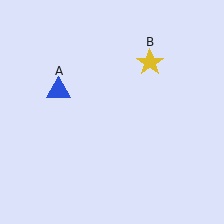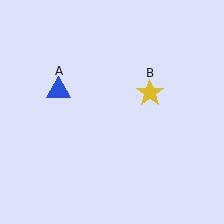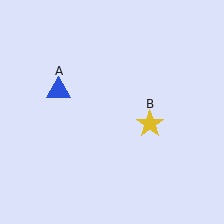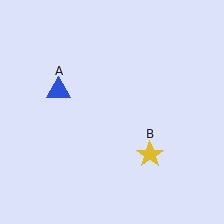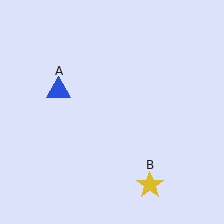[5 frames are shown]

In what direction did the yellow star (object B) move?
The yellow star (object B) moved down.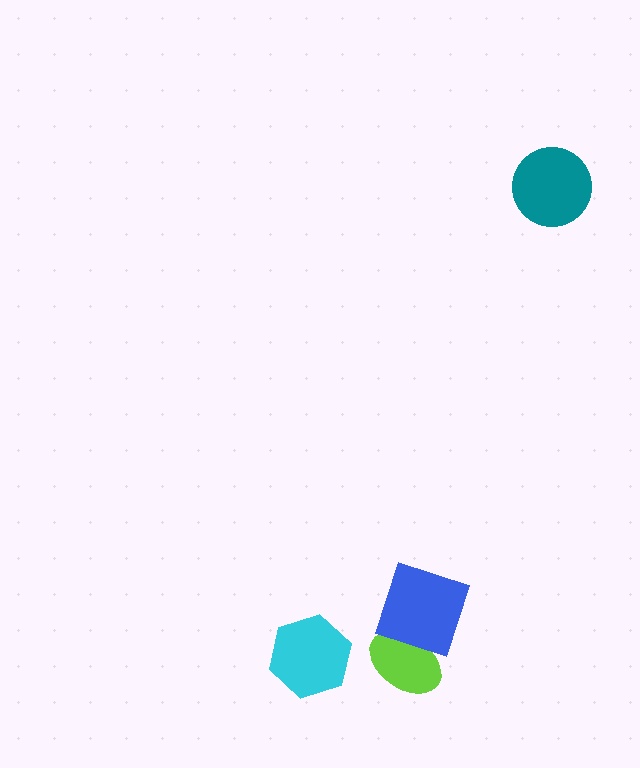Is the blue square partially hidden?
No, no other shape covers it.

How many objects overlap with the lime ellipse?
1 object overlaps with the lime ellipse.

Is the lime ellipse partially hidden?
Yes, it is partially covered by another shape.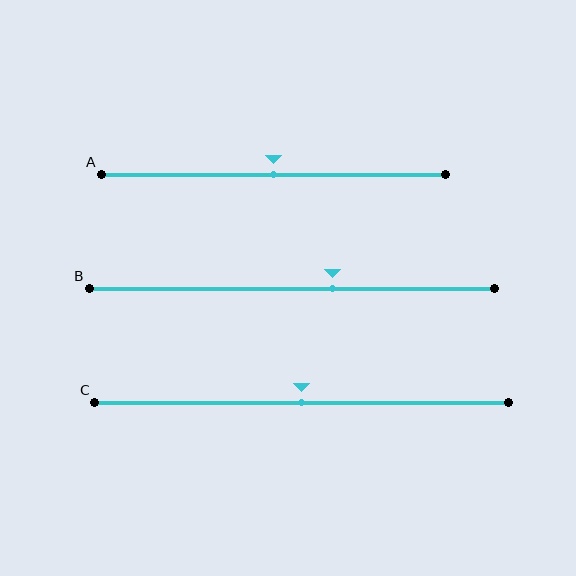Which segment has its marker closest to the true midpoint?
Segment A has its marker closest to the true midpoint.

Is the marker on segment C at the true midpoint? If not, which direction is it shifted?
Yes, the marker on segment C is at the true midpoint.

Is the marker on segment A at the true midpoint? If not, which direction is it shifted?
Yes, the marker on segment A is at the true midpoint.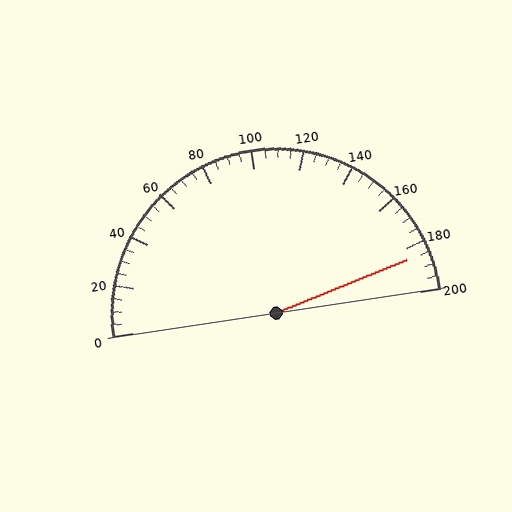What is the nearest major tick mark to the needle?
The nearest major tick mark is 180.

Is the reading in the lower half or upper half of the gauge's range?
The reading is in the upper half of the range (0 to 200).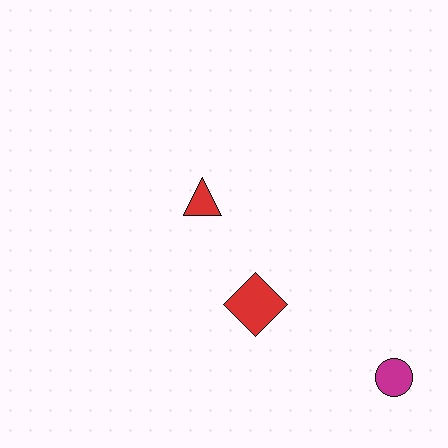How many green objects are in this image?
There are no green objects.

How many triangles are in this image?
There is 1 triangle.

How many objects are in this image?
There are 3 objects.